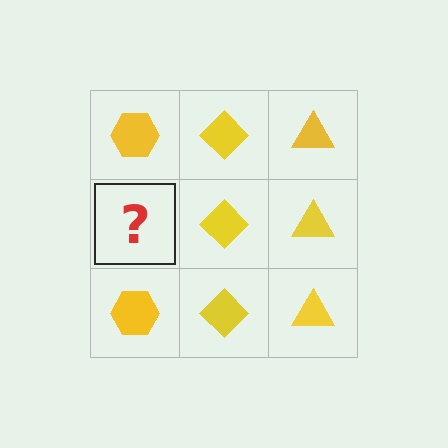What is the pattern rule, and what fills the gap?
The rule is that each column has a consistent shape. The gap should be filled with a yellow hexagon.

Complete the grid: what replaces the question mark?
The question mark should be replaced with a yellow hexagon.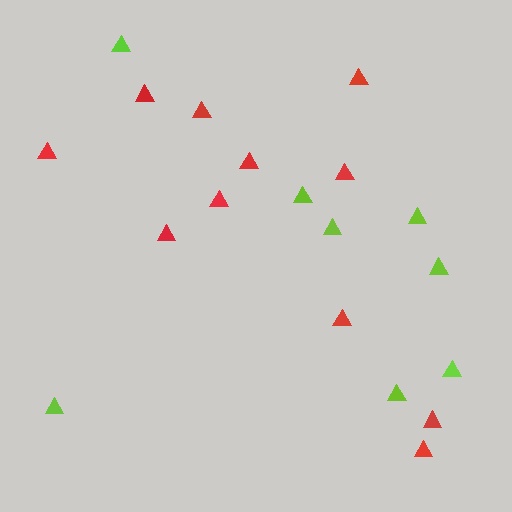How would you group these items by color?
There are 2 groups: one group of lime triangles (8) and one group of red triangles (11).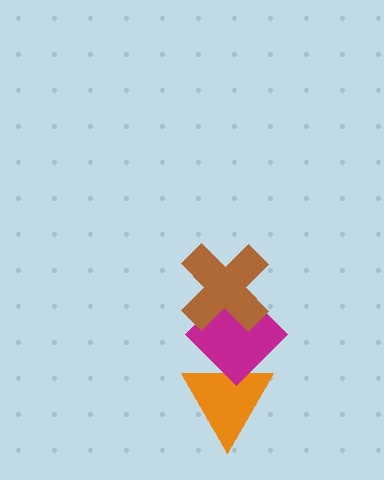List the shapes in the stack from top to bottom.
From top to bottom: the brown cross, the magenta diamond, the orange triangle.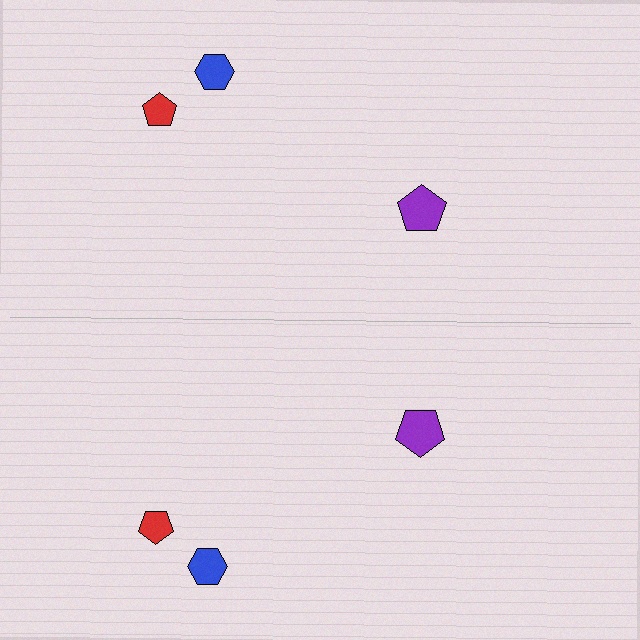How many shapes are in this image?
There are 6 shapes in this image.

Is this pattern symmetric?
Yes, this pattern has bilateral (reflection) symmetry.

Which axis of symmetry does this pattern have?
The pattern has a horizontal axis of symmetry running through the center of the image.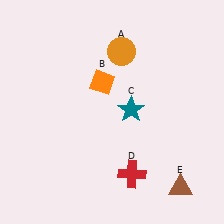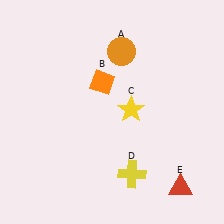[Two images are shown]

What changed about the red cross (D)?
In Image 1, D is red. In Image 2, it changed to yellow.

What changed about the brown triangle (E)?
In Image 1, E is brown. In Image 2, it changed to red.